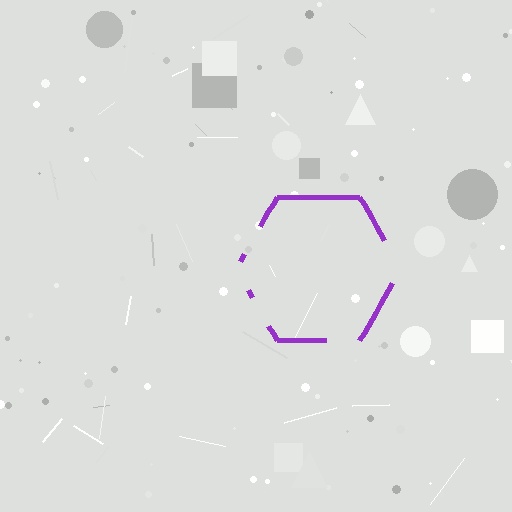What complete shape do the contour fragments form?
The contour fragments form a hexagon.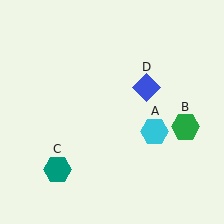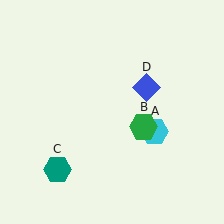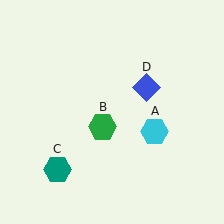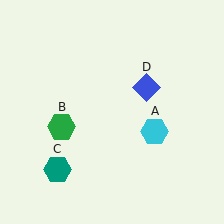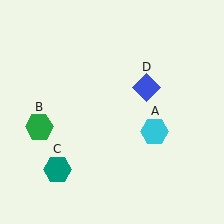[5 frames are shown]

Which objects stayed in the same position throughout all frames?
Cyan hexagon (object A) and teal hexagon (object C) and blue diamond (object D) remained stationary.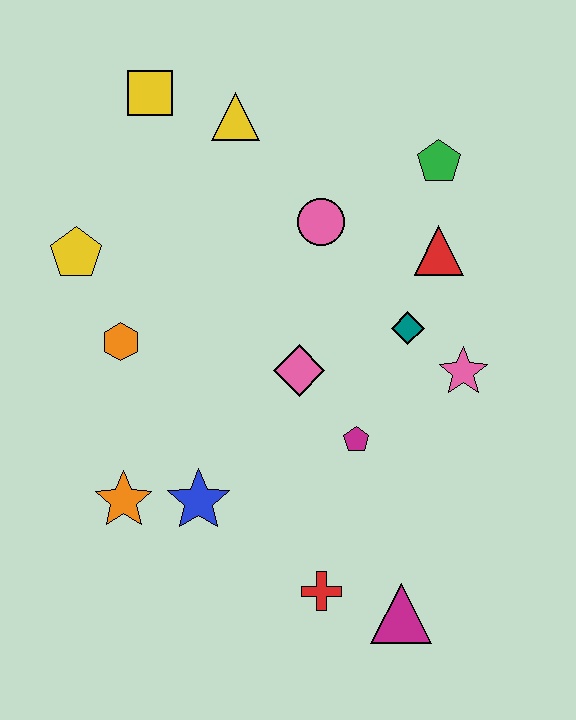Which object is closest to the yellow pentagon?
The orange hexagon is closest to the yellow pentagon.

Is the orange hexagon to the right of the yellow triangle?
No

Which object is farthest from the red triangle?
The orange star is farthest from the red triangle.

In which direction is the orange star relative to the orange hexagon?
The orange star is below the orange hexagon.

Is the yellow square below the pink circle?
No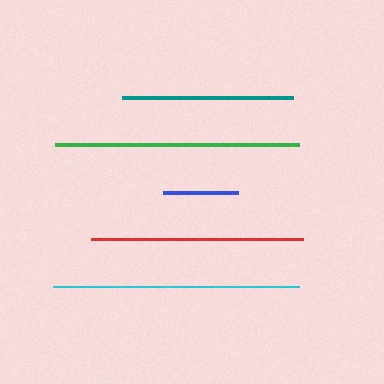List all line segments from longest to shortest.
From longest to shortest: cyan, green, red, teal, blue.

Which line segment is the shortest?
The blue line is the shortest at approximately 75 pixels.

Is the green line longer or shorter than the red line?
The green line is longer than the red line.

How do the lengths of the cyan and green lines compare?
The cyan and green lines are approximately the same length.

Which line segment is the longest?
The cyan line is the longest at approximately 246 pixels.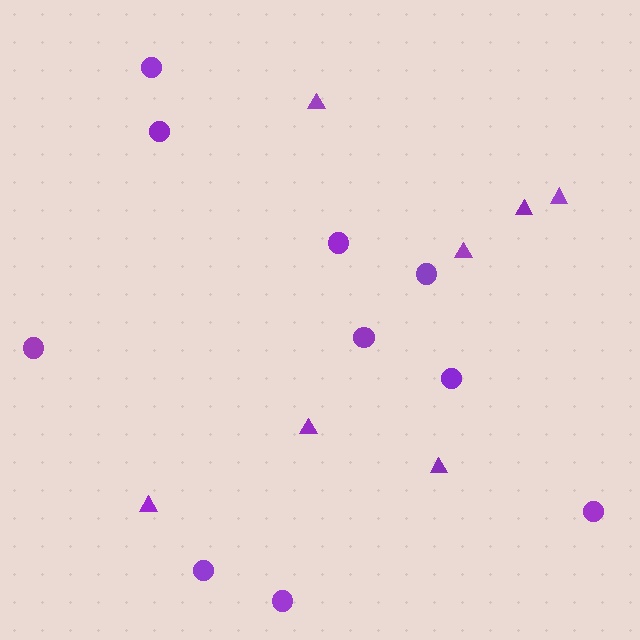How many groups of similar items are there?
There are 2 groups: one group of triangles (7) and one group of circles (10).